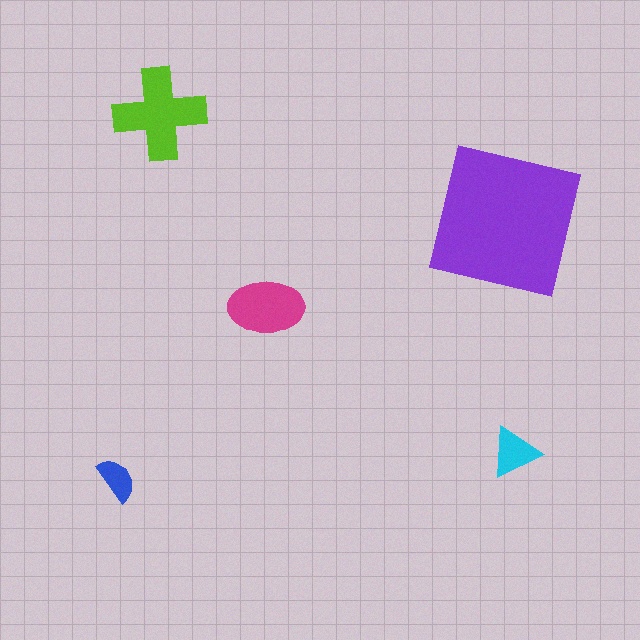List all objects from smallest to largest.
The blue semicircle, the cyan triangle, the magenta ellipse, the lime cross, the purple square.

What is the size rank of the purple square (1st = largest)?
1st.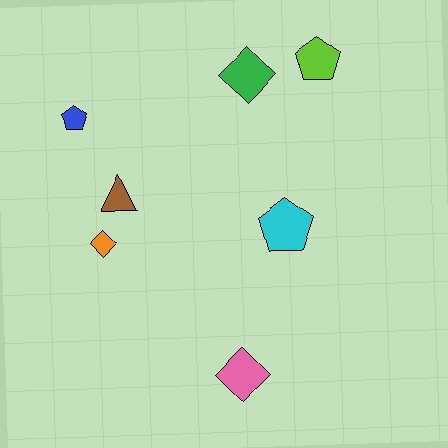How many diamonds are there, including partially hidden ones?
There are 3 diamonds.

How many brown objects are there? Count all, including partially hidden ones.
There is 1 brown object.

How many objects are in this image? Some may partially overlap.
There are 7 objects.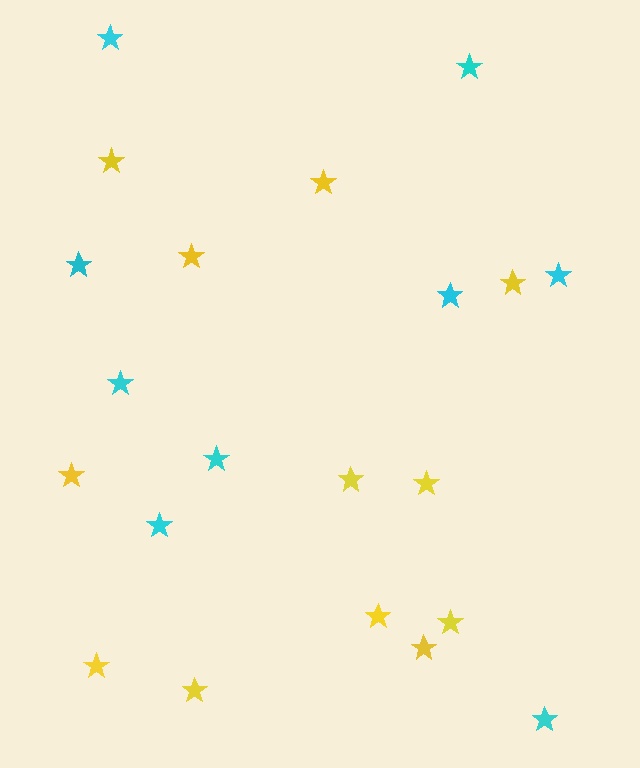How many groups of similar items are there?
There are 2 groups: one group of cyan stars (9) and one group of yellow stars (12).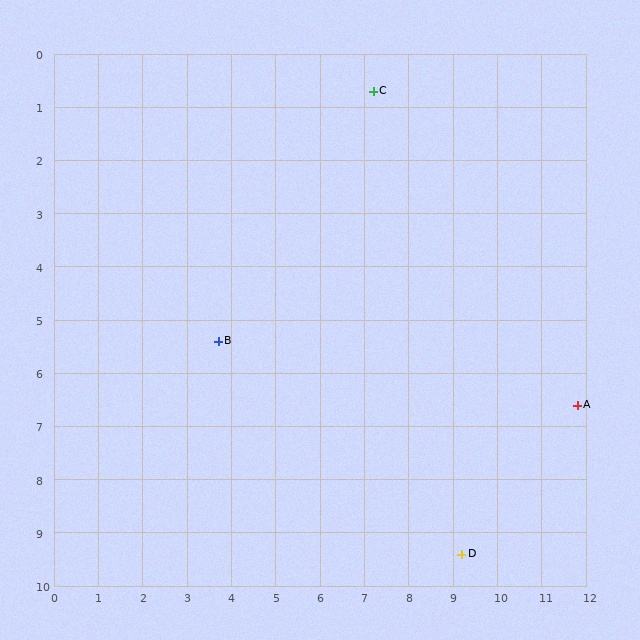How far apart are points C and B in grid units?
Points C and B are about 5.9 grid units apart.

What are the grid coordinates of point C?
Point C is at approximately (7.2, 0.7).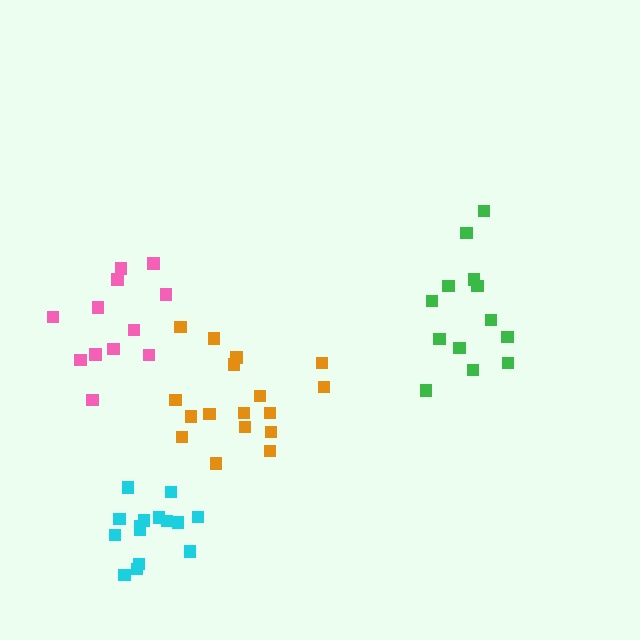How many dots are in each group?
Group 1: 17 dots, Group 2: 15 dots, Group 3: 12 dots, Group 4: 13 dots (57 total).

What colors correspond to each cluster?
The clusters are colored: orange, cyan, pink, green.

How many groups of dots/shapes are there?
There are 4 groups.